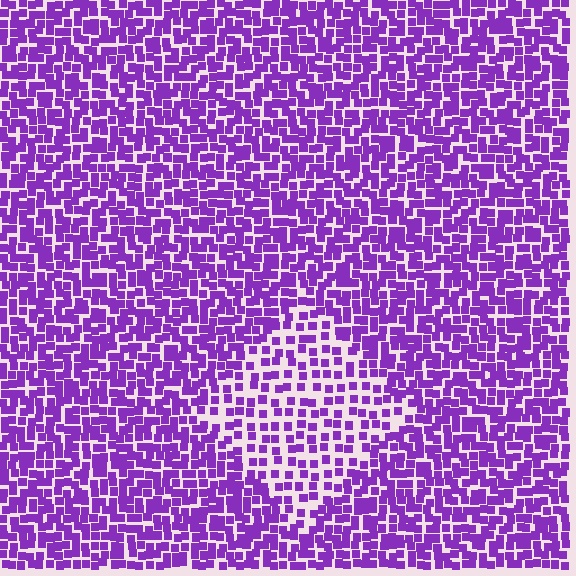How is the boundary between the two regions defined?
The boundary is defined by a change in element density (approximately 1.9x ratio). All elements are the same color, size, and shape.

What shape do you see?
I see a diamond.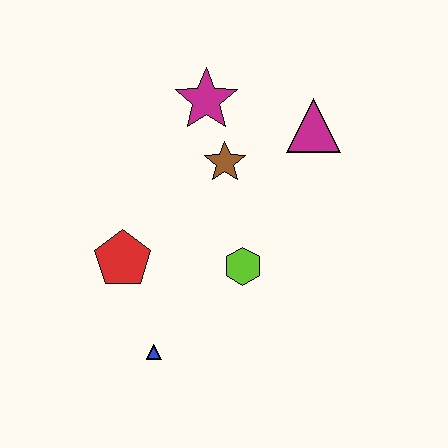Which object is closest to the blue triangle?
The red pentagon is closest to the blue triangle.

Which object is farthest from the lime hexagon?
The magenta star is farthest from the lime hexagon.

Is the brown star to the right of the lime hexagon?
No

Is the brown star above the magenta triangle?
No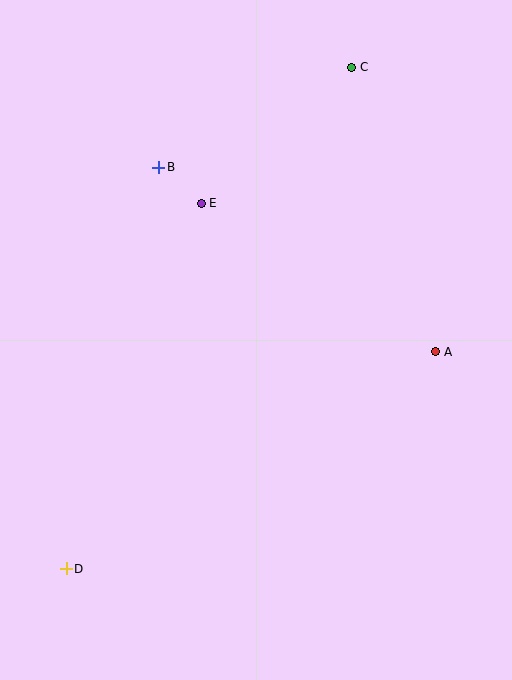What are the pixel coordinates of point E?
Point E is at (201, 203).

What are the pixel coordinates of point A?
Point A is at (436, 352).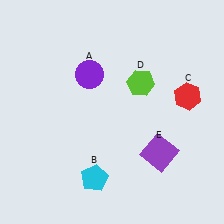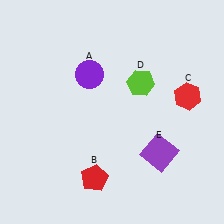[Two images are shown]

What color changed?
The pentagon (B) changed from cyan in Image 1 to red in Image 2.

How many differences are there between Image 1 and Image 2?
There is 1 difference between the two images.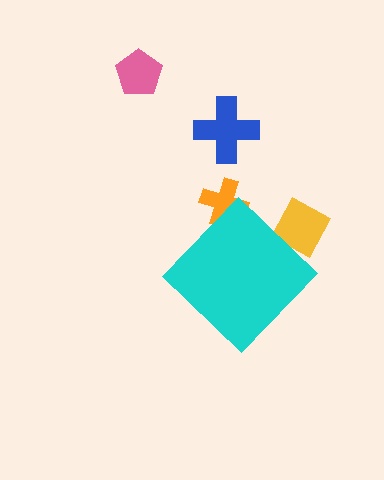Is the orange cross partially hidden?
Yes, the orange cross is partially hidden behind the cyan diamond.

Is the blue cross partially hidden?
No, the blue cross is fully visible.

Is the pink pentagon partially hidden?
No, the pink pentagon is fully visible.